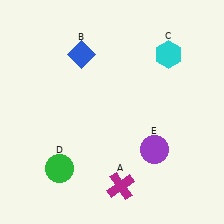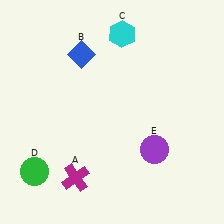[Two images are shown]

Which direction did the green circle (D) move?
The green circle (D) moved left.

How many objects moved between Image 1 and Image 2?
3 objects moved between the two images.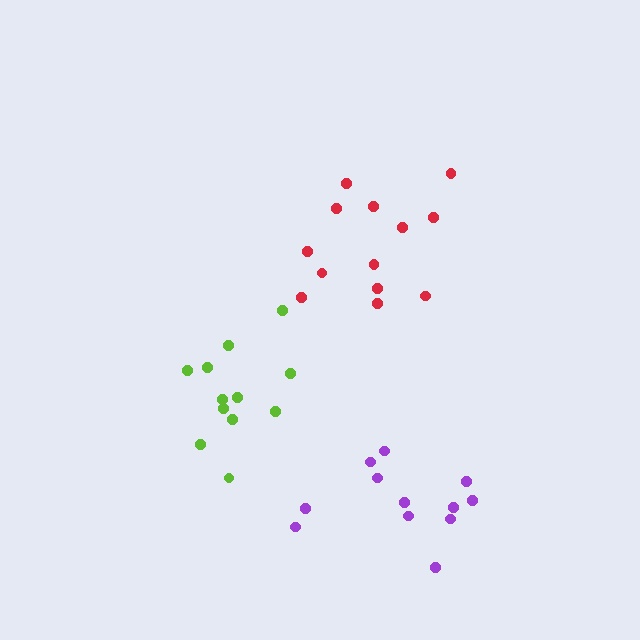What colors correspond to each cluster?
The clusters are colored: red, purple, lime.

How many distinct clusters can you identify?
There are 3 distinct clusters.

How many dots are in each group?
Group 1: 13 dots, Group 2: 12 dots, Group 3: 12 dots (37 total).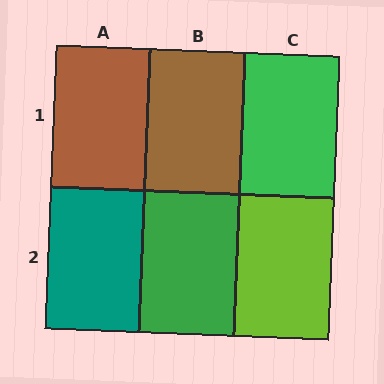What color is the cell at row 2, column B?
Green.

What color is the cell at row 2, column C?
Lime.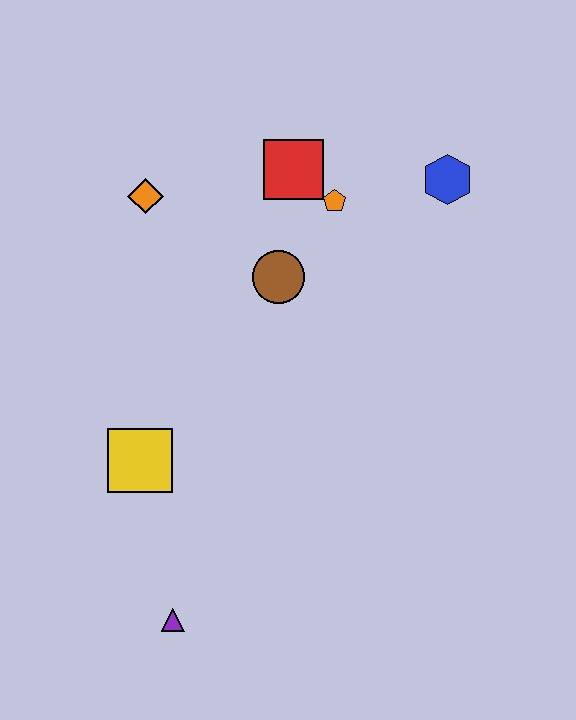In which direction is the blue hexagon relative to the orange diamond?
The blue hexagon is to the right of the orange diamond.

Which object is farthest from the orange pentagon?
The purple triangle is farthest from the orange pentagon.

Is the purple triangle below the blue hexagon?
Yes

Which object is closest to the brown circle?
The orange pentagon is closest to the brown circle.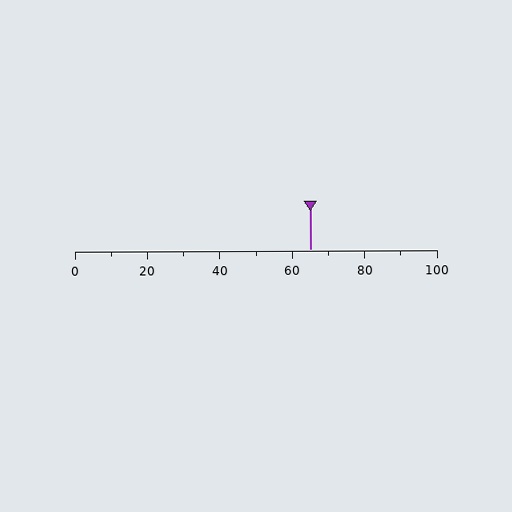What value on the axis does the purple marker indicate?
The marker indicates approximately 65.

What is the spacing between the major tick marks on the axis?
The major ticks are spaced 20 apart.